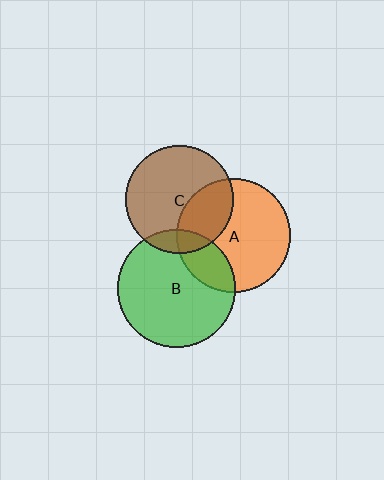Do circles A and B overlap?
Yes.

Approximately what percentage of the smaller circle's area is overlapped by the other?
Approximately 20%.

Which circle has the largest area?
Circle B (green).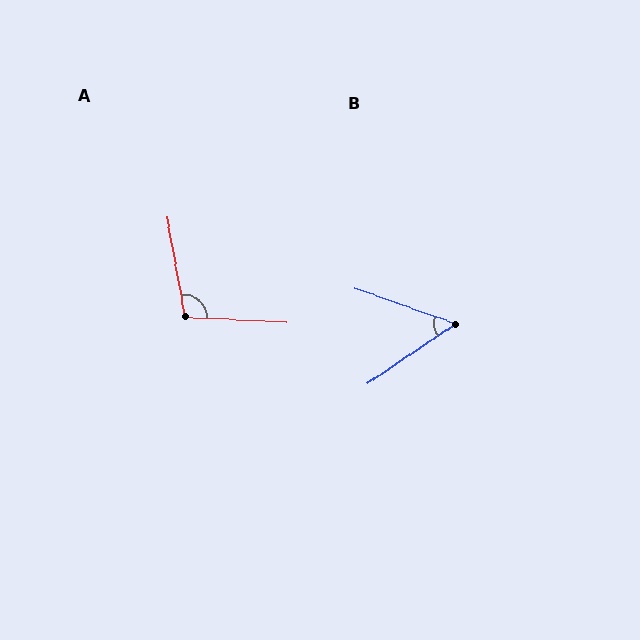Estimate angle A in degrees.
Approximately 103 degrees.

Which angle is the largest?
A, at approximately 103 degrees.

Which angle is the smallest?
B, at approximately 53 degrees.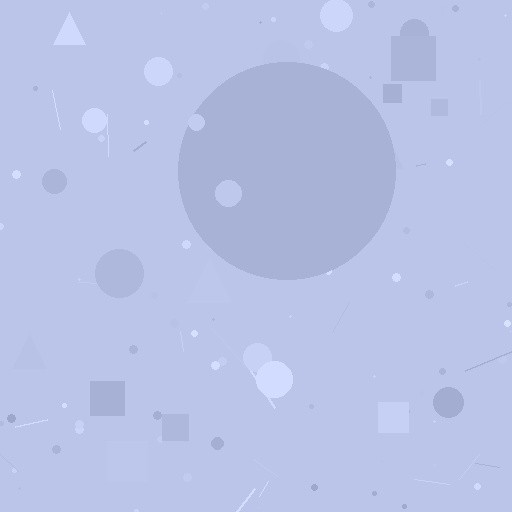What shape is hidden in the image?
A circle is hidden in the image.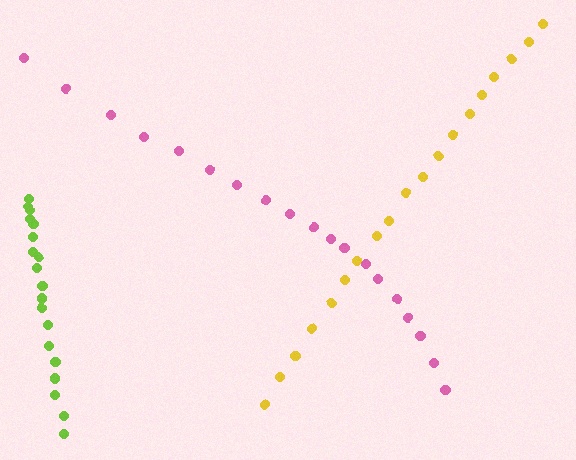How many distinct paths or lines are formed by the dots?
There are 3 distinct paths.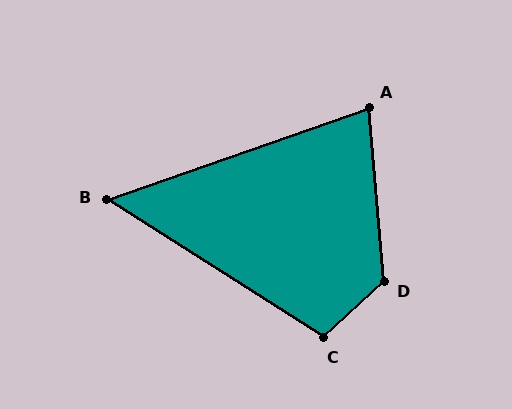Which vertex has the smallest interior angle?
B, at approximately 52 degrees.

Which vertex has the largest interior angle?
D, at approximately 128 degrees.